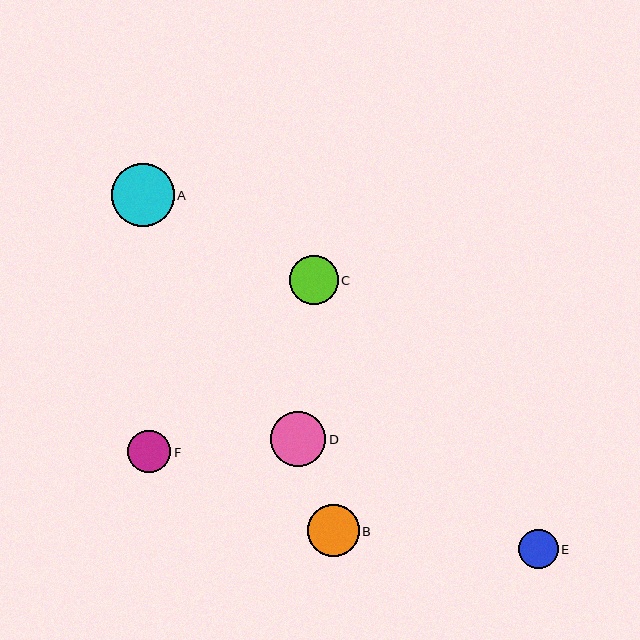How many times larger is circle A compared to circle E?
Circle A is approximately 1.6 times the size of circle E.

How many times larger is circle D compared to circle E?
Circle D is approximately 1.4 times the size of circle E.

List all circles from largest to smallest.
From largest to smallest: A, D, B, C, F, E.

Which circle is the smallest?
Circle E is the smallest with a size of approximately 39 pixels.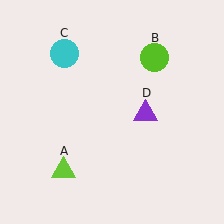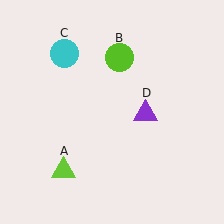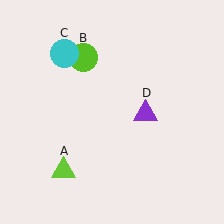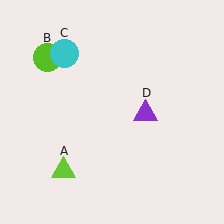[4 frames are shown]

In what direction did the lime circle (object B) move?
The lime circle (object B) moved left.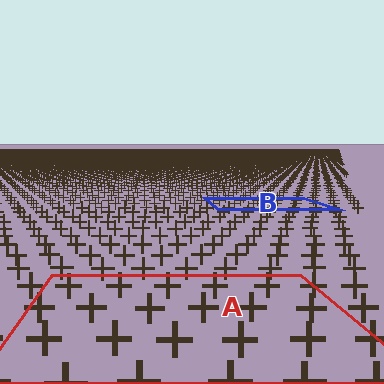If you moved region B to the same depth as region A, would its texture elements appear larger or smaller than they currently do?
They would appear larger. At a closer depth, the same texture elements are projected at a bigger on-screen size.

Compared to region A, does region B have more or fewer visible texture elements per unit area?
Region B has more texture elements per unit area — they are packed more densely because it is farther away.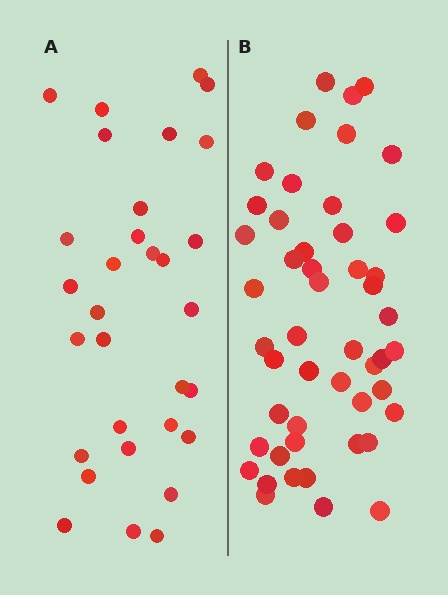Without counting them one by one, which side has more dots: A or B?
Region B (the right region) has more dots.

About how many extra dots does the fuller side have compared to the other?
Region B has approximately 20 more dots than region A.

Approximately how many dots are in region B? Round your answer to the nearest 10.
About 50 dots. (The exact count is 49, which rounds to 50.)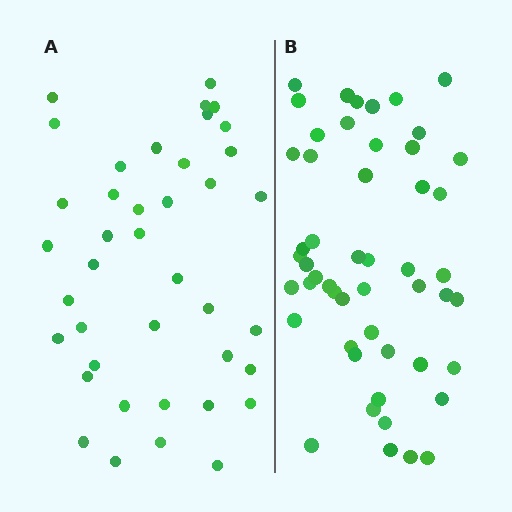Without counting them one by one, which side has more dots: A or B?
Region B (the right region) has more dots.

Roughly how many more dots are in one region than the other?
Region B has roughly 12 or so more dots than region A.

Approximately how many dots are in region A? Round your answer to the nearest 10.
About 40 dots.